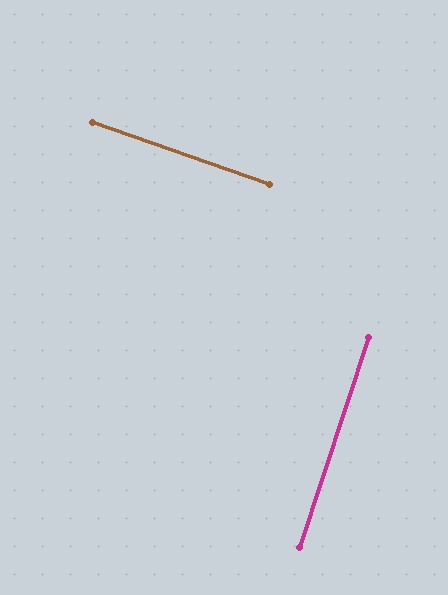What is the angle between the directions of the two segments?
Approximately 89 degrees.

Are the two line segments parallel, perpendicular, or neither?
Perpendicular — they meet at approximately 89°.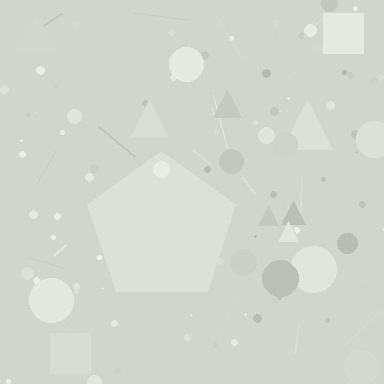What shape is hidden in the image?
A pentagon is hidden in the image.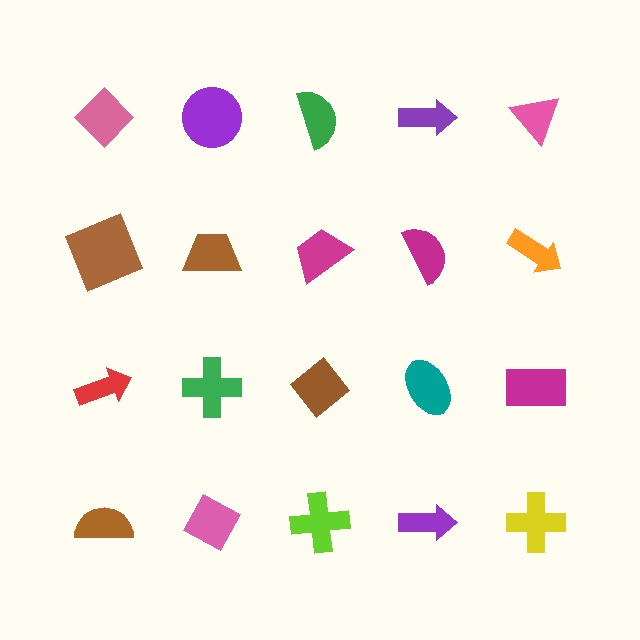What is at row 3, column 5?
A magenta rectangle.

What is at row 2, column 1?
A brown square.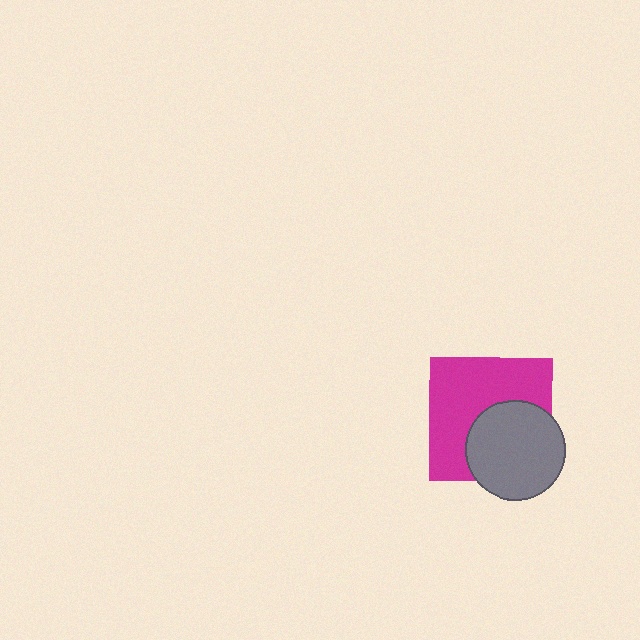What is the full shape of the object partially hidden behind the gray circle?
The partially hidden object is a magenta square.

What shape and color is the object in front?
The object in front is a gray circle.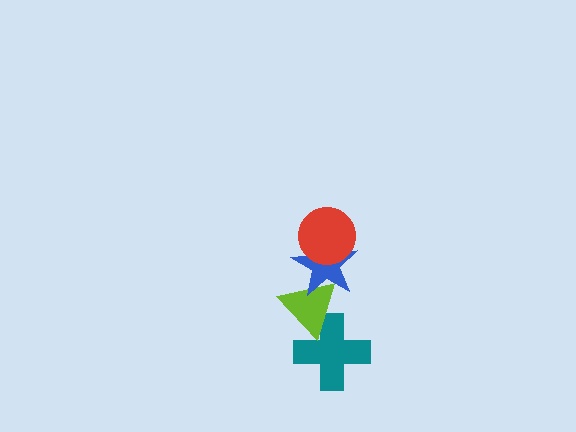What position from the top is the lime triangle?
The lime triangle is 3rd from the top.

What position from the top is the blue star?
The blue star is 2nd from the top.